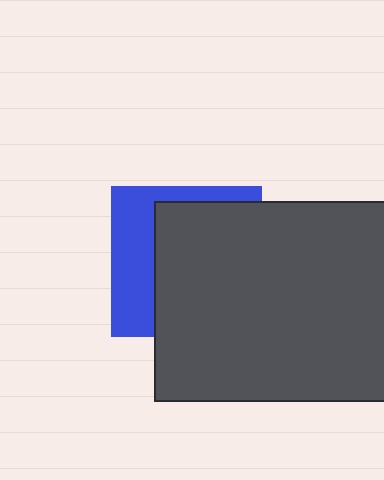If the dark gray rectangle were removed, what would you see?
You would see the complete blue square.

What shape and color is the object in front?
The object in front is a dark gray rectangle.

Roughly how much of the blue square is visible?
A small part of it is visible (roughly 36%).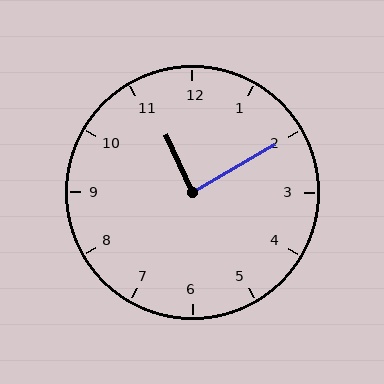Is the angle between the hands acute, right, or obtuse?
It is right.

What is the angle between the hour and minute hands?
Approximately 85 degrees.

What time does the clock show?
11:10.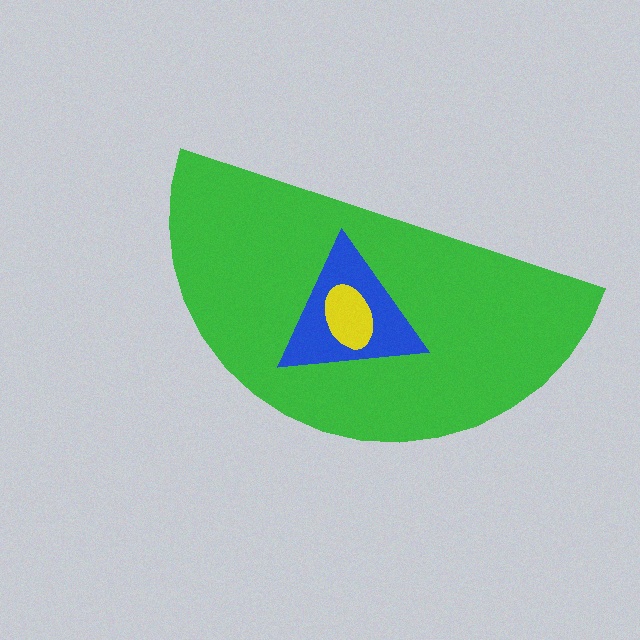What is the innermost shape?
The yellow ellipse.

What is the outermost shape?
The green semicircle.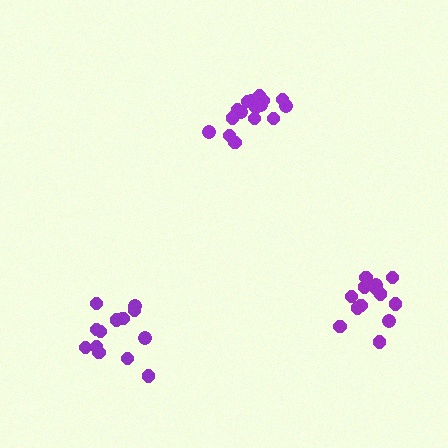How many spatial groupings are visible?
There are 3 spatial groupings.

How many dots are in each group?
Group 1: 17 dots, Group 2: 13 dots, Group 3: 13 dots (43 total).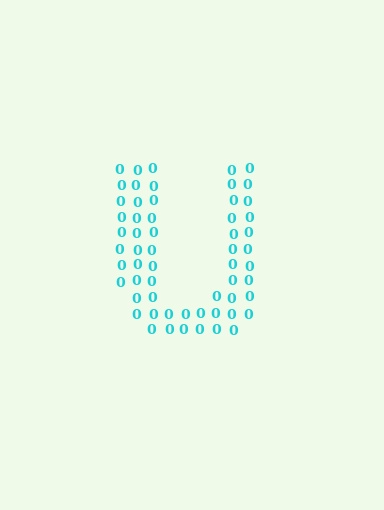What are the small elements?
The small elements are digit 0's.